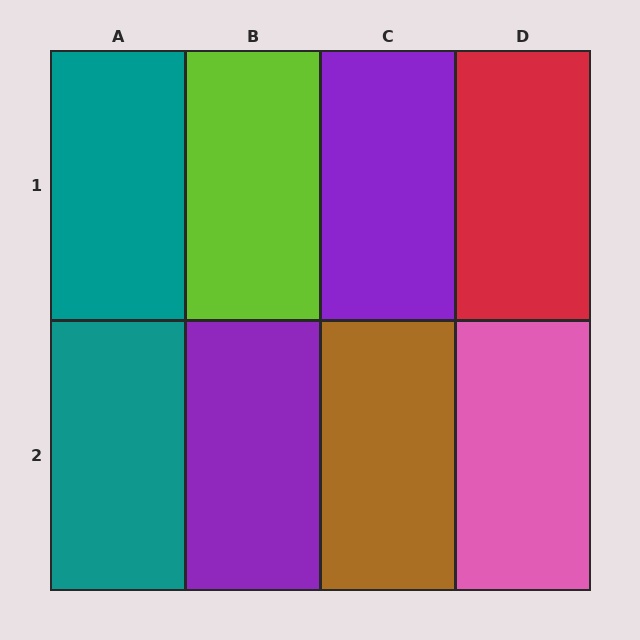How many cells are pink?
1 cell is pink.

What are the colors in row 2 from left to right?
Teal, purple, brown, pink.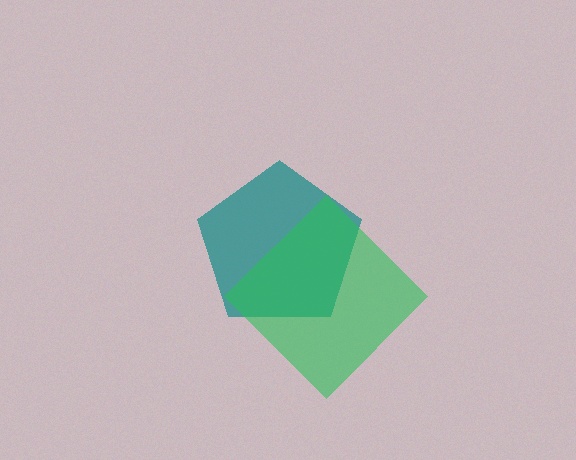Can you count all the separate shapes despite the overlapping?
Yes, there are 2 separate shapes.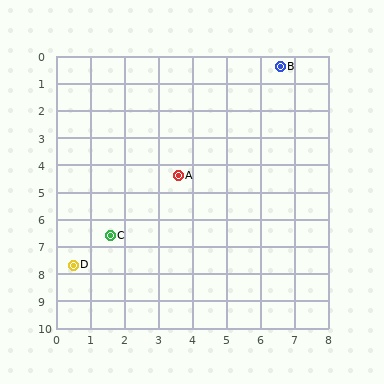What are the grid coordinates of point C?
Point C is at approximately (1.6, 6.6).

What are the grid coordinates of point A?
Point A is at approximately (3.6, 4.4).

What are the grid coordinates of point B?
Point B is at approximately (6.6, 0.4).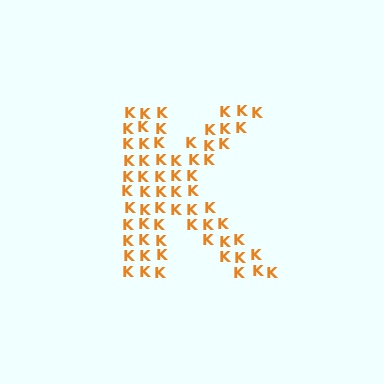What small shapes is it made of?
It is made of small letter K's.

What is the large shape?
The large shape is the letter K.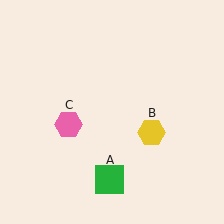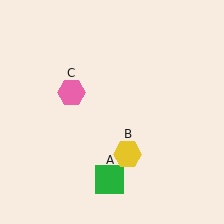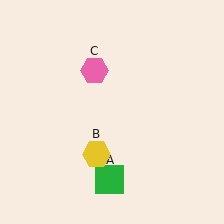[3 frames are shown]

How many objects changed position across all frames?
2 objects changed position: yellow hexagon (object B), pink hexagon (object C).